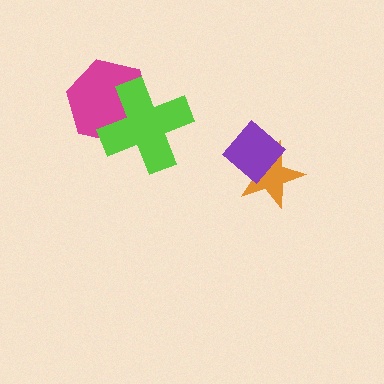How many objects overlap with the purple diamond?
1 object overlaps with the purple diamond.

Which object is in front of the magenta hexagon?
The lime cross is in front of the magenta hexagon.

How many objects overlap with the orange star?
1 object overlaps with the orange star.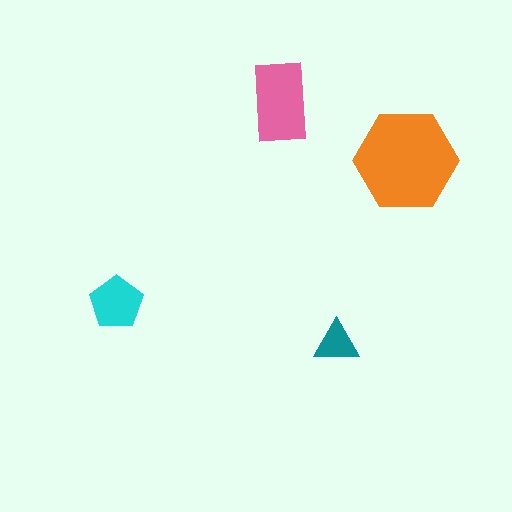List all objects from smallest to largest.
The teal triangle, the cyan pentagon, the pink rectangle, the orange hexagon.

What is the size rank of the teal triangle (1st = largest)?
4th.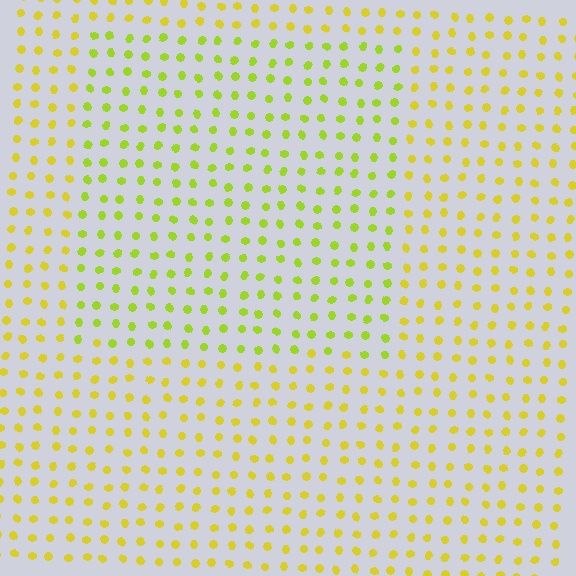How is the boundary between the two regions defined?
The boundary is defined purely by a slight shift in hue (about 25 degrees). Spacing, size, and orientation are identical on both sides.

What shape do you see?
I see a rectangle.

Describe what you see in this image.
The image is filled with small yellow elements in a uniform arrangement. A rectangle-shaped region is visible where the elements are tinted to a slightly different hue, forming a subtle color boundary.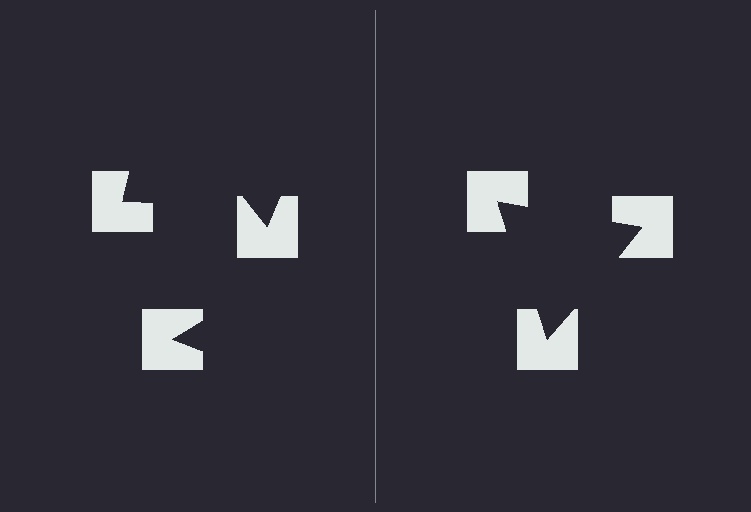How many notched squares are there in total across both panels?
6 — 3 on each side.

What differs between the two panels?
The notched squares are positioned identically on both sides; only the wedge orientations differ. On the right they align to a triangle; on the left they are misaligned.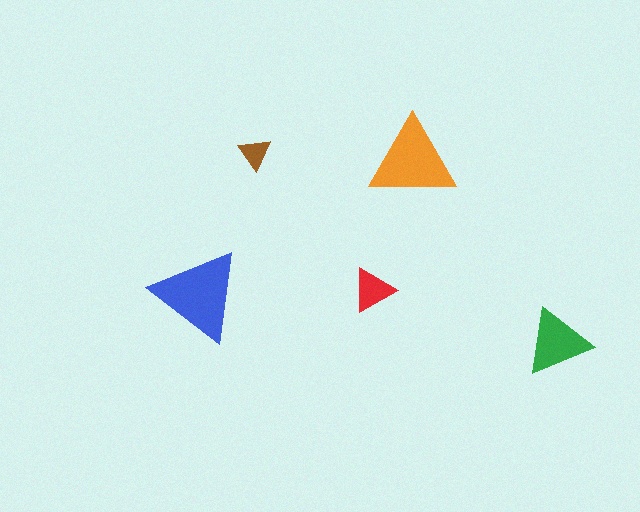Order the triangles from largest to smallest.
the blue one, the orange one, the green one, the red one, the brown one.